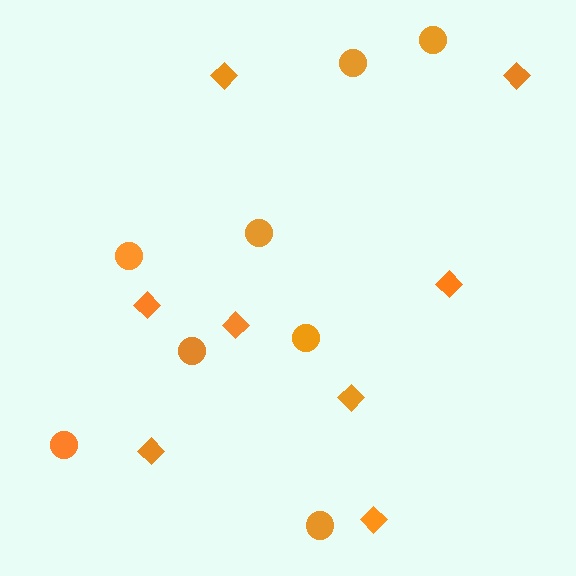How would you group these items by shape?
There are 2 groups: one group of circles (8) and one group of diamonds (8).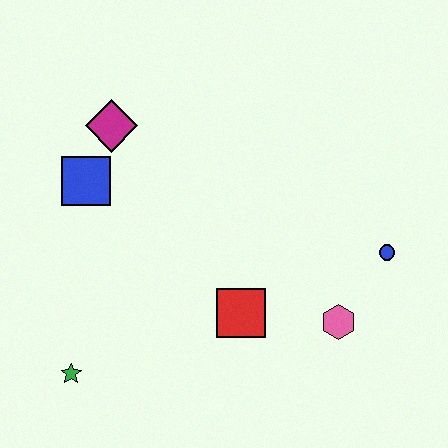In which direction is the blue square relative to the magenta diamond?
The blue square is below the magenta diamond.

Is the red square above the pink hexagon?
Yes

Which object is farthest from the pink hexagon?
The magenta diamond is farthest from the pink hexagon.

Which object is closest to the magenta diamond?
The blue square is closest to the magenta diamond.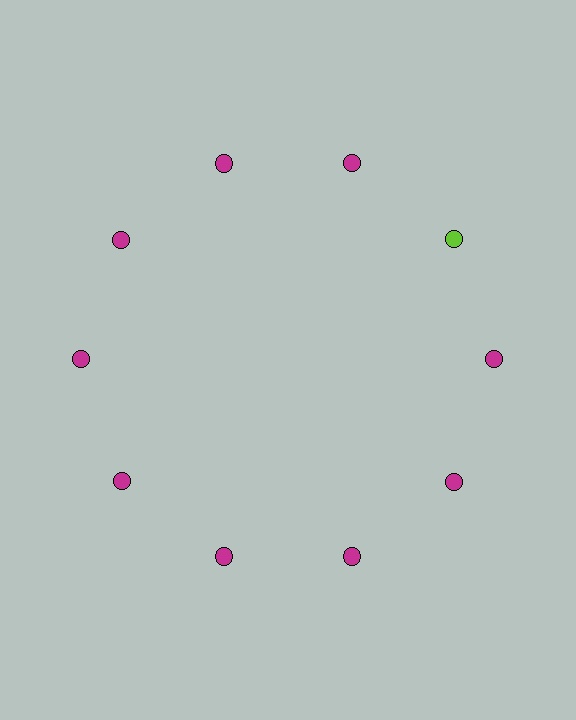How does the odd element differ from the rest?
It has a different color: lime instead of magenta.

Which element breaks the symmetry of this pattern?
The lime circle at roughly the 2 o'clock position breaks the symmetry. All other shapes are magenta circles.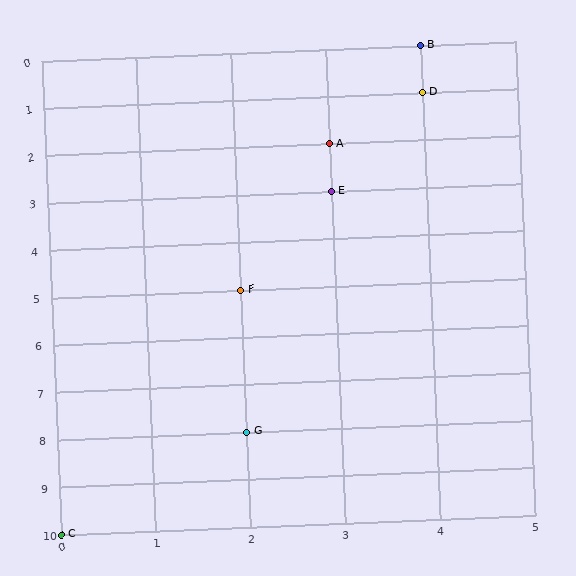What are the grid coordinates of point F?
Point F is at grid coordinates (2, 5).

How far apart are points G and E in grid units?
Points G and E are 1 column and 5 rows apart (about 5.1 grid units diagonally).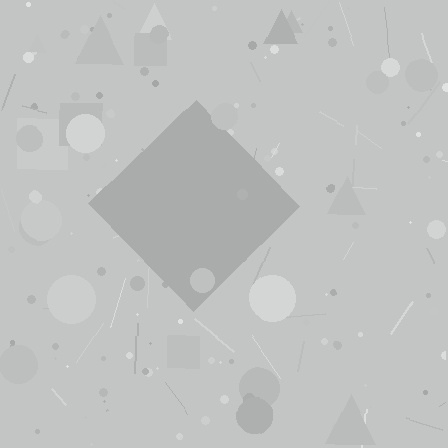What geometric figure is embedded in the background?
A diamond is embedded in the background.